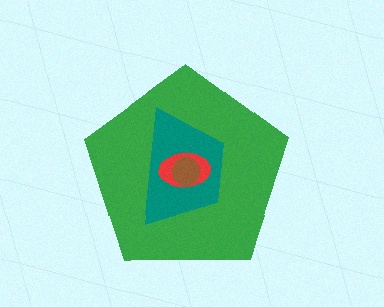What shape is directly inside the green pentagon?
The teal trapezoid.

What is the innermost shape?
The brown circle.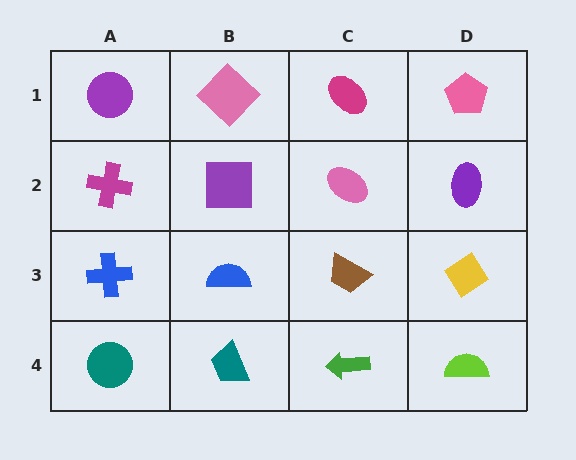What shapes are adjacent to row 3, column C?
A pink ellipse (row 2, column C), a green arrow (row 4, column C), a blue semicircle (row 3, column B), a yellow diamond (row 3, column D).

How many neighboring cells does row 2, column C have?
4.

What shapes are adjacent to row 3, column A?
A magenta cross (row 2, column A), a teal circle (row 4, column A), a blue semicircle (row 3, column B).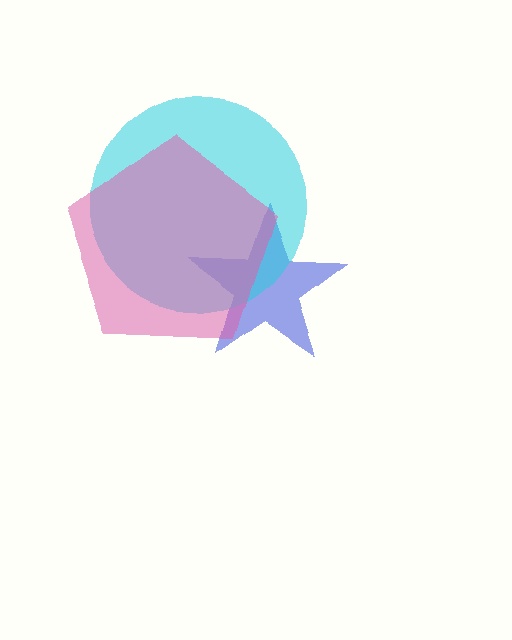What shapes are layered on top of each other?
The layered shapes are: a blue star, a cyan circle, a pink pentagon.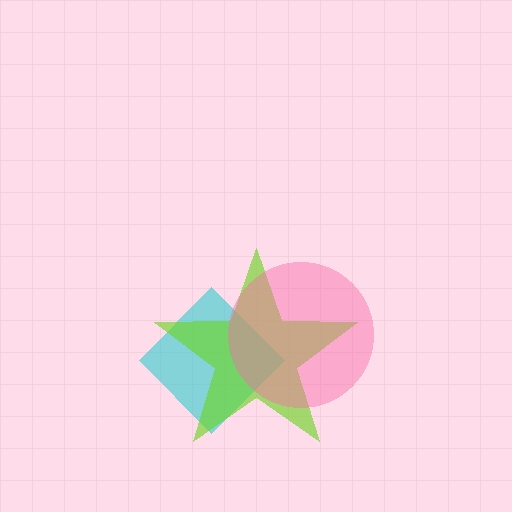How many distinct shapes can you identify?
There are 3 distinct shapes: a cyan diamond, a lime star, a pink circle.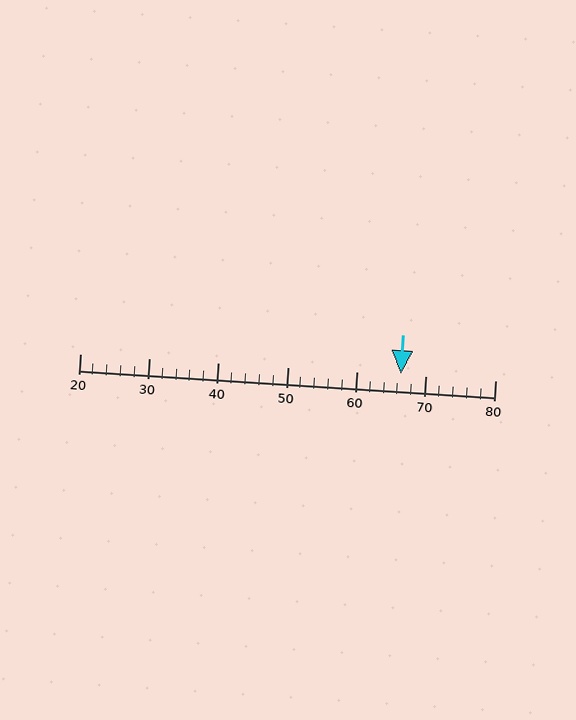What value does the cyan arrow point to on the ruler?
The cyan arrow points to approximately 66.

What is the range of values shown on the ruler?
The ruler shows values from 20 to 80.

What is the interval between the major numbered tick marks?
The major tick marks are spaced 10 units apart.